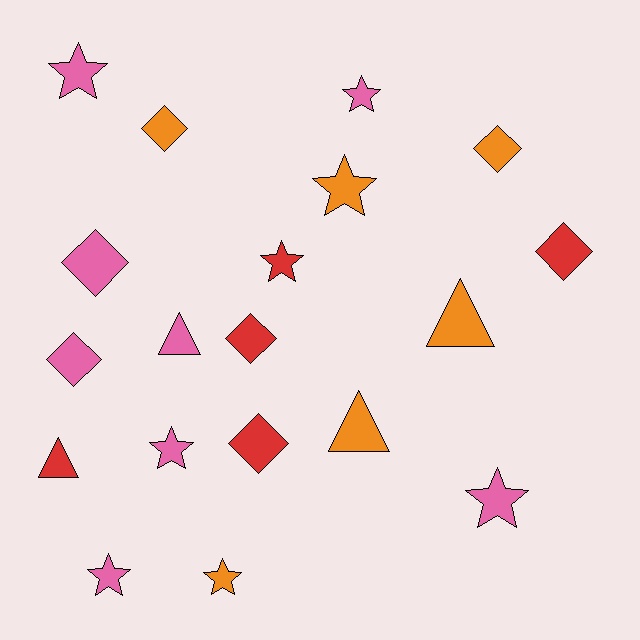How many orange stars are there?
There are 2 orange stars.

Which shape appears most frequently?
Star, with 8 objects.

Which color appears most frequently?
Pink, with 8 objects.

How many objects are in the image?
There are 19 objects.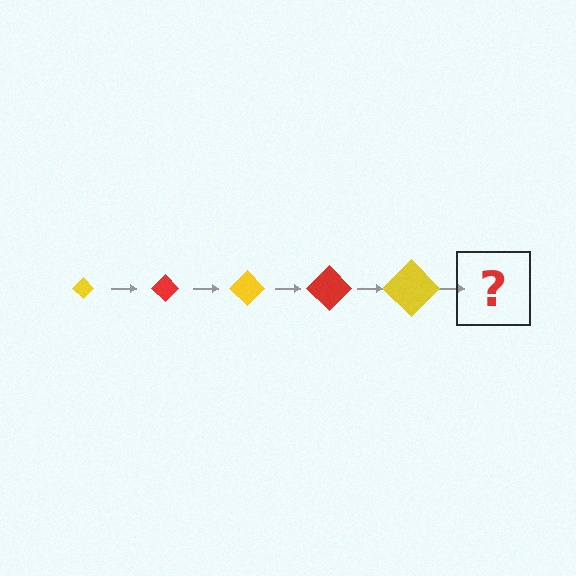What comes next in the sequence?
The next element should be a red diamond, larger than the previous one.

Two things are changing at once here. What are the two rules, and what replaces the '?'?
The two rules are that the diamond grows larger each step and the color cycles through yellow and red. The '?' should be a red diamond, larger than the previous one.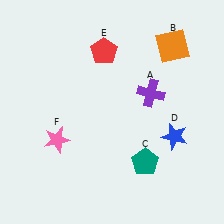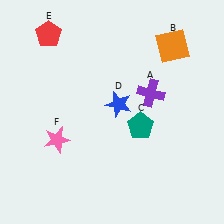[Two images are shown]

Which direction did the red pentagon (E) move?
The red pentagon (E) moved left.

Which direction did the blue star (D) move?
The blue star (D) moved left.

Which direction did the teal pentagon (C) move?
The teal pentagon (C) moved up.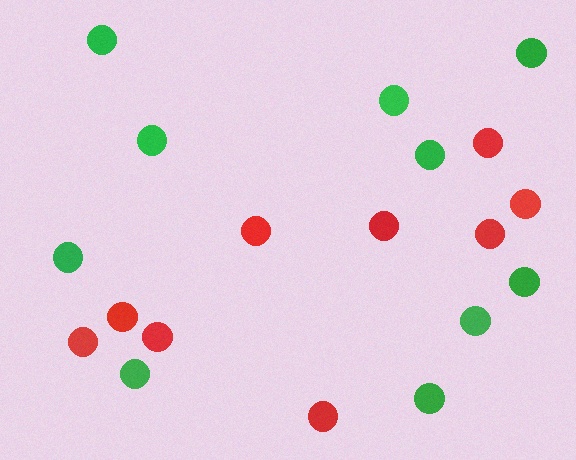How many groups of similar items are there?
There are 2 groups: one group of red circles (9) and one group of green circles (10).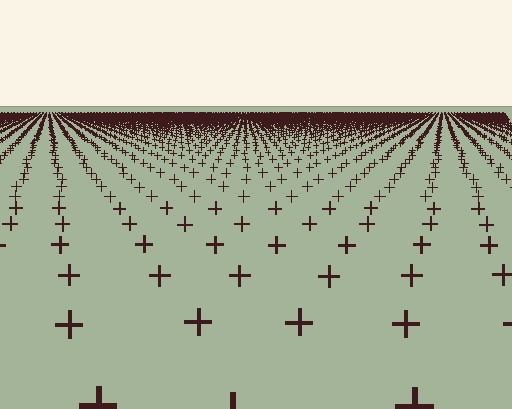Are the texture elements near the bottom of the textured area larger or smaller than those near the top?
Larger. Near the bottom, elements are closer to the viewer and appear at a bigger on-screen size.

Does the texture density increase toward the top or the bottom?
Density increases toward the top.